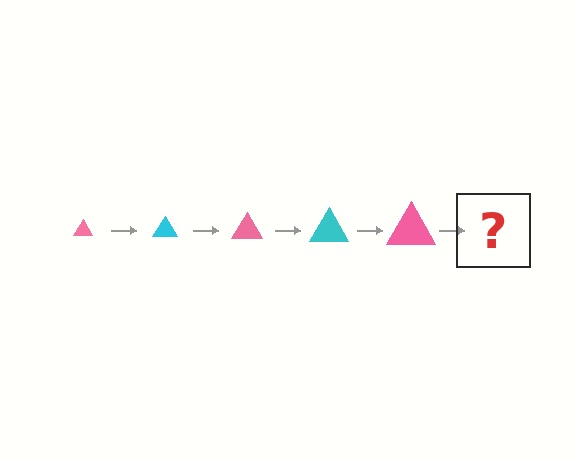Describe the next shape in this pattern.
It should be a cyan triangle, larger than the previous one.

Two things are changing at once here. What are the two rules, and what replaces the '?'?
The two rules are that the triangle grows larger each step and the color cycles through pink and cyan. The '?' should be a cyan triangle, larger than the previous one.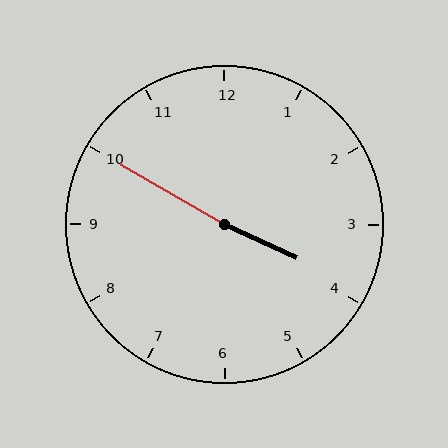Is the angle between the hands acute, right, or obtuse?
It is obtuse.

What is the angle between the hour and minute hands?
Approximately 175 degrees.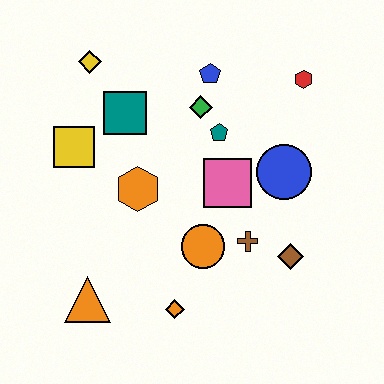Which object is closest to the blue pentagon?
The green diamond is closest to the blue pentagon.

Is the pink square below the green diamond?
Yes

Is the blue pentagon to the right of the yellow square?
Yes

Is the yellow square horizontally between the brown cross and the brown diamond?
No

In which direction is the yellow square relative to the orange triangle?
The yellow square is above the orange triangle.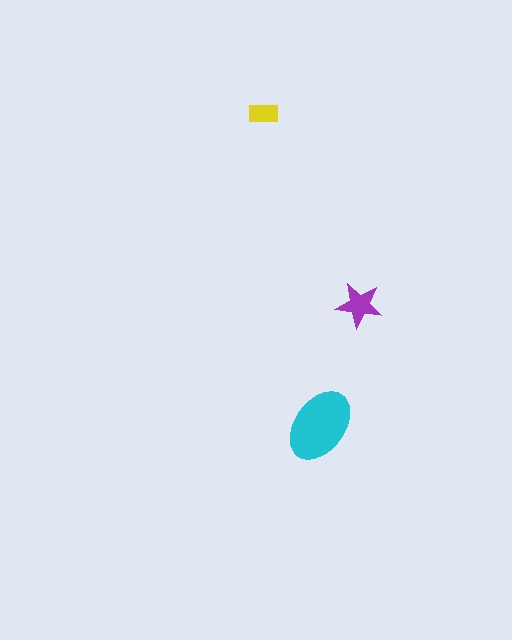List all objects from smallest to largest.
The yellow rectangle, the purple star, the cyan ellipse.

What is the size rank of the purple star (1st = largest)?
2nd.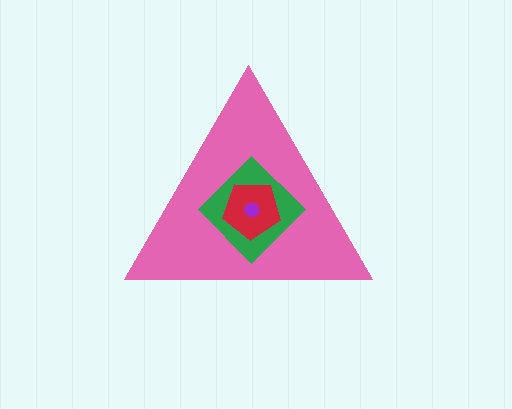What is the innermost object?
The purple hexagon.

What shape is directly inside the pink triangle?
The green diamond.